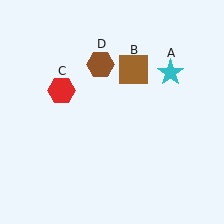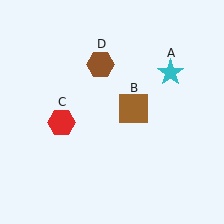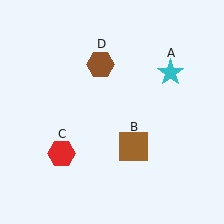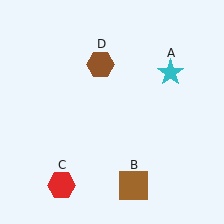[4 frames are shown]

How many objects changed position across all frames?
2 objects changed position: brown square (object B), red hexagon (object C).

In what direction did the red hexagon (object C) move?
The red hexagon (object C) moved down.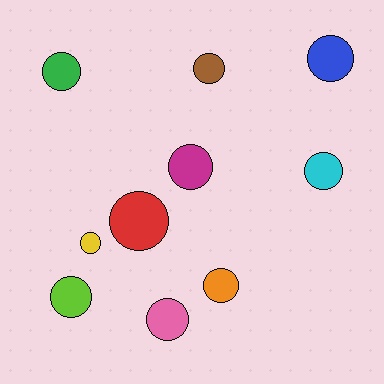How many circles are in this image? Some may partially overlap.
There are 10 circles.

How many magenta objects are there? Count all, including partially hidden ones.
There is 1 magenta object.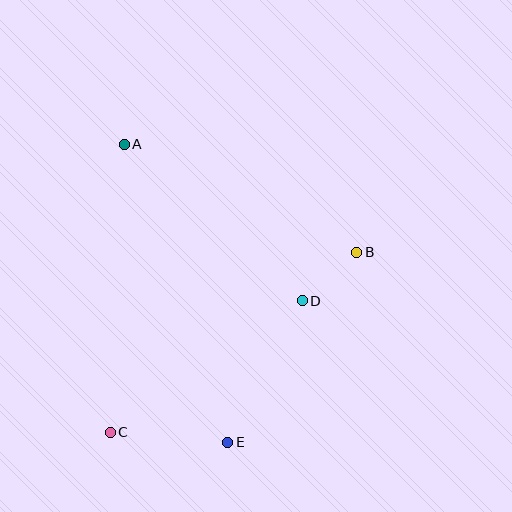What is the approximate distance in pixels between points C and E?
The distance between C and E is approximately 118 pixels.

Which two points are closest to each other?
Points B and D are closest to each other.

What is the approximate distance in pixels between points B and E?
The distance between B and E is approximately 230 pixels.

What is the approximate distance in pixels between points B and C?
The distance between B and C is approximately 305 pixels.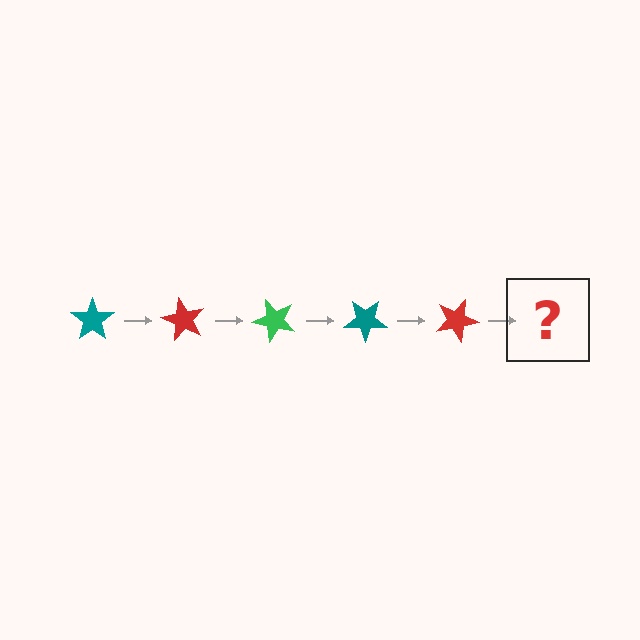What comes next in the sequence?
The next element should be a green star, rotated 300 degrees from the start.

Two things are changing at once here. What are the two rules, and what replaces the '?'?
The two rules are that it rotates 60 degrees each step and the color cycles through teal, red, and green. The '?' should be a green star, rotated 300 degrees from the start.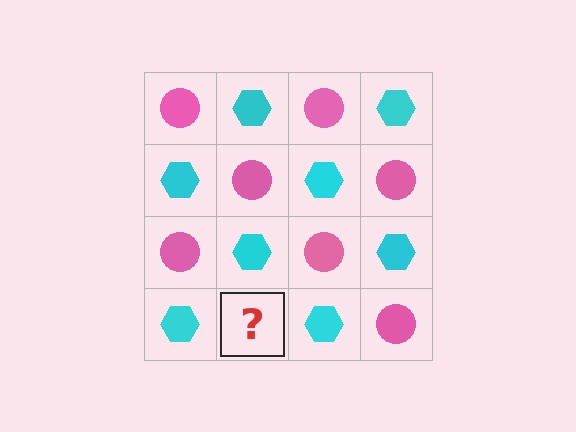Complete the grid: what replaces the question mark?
The question mark should be replaced with a pink circle.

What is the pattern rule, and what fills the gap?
The rule is that it alternates pink circle and cyan hexagon in a checkerboard pattern. The gap should be filled with a pink circle.